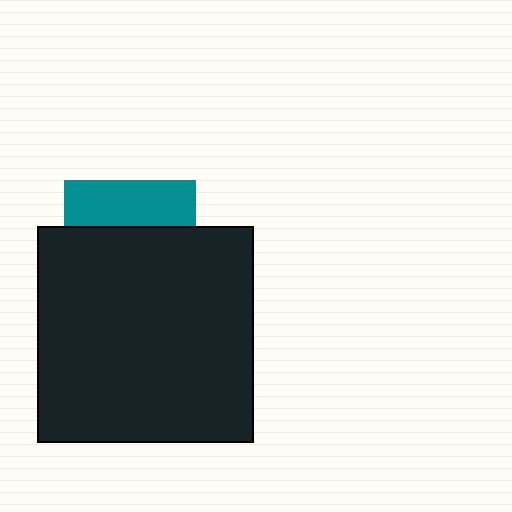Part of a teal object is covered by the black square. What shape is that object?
It is a square.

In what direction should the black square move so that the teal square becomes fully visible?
The black square should move down. That is the shortest direction to clear the overlap and leave the teal square fully visible.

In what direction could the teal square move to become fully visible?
The teal square could move up. That would shift it out from behind the black square entirely.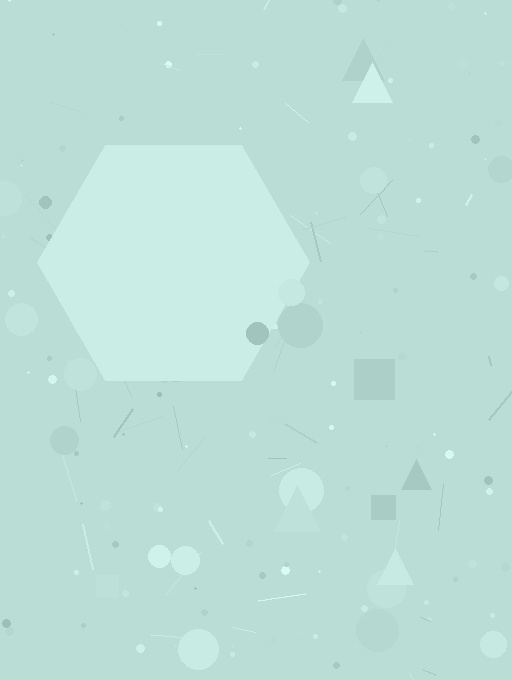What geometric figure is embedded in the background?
A hexagon is embedded in the background.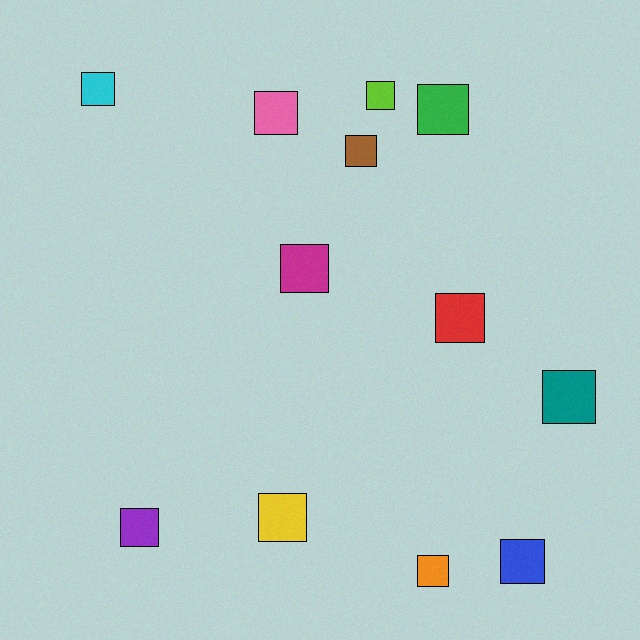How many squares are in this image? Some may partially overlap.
There are 12 squares.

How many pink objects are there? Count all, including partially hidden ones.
There is 1 pink object.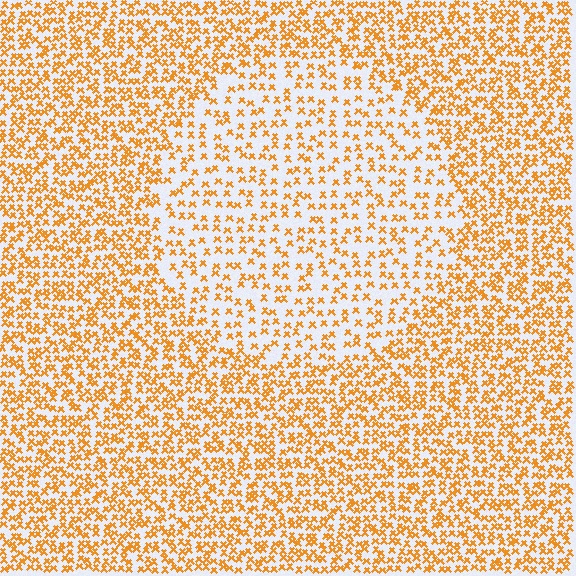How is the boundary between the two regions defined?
The boundary is defined by a change in element density (approximately 1.9x ratio). All elements are the same color, size, and shape.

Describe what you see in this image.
The image contains small orange elements arranged at two different densities. A circle-shaped region is visible where the elements are less densely packed than the surrounding area.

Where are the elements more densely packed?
The elements are more densely packed outside the circle boundary.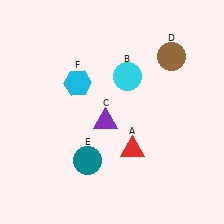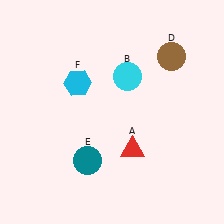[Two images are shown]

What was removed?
The purple triangle (C) was removed in Image 2.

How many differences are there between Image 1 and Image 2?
There is 1 difference between the two images.